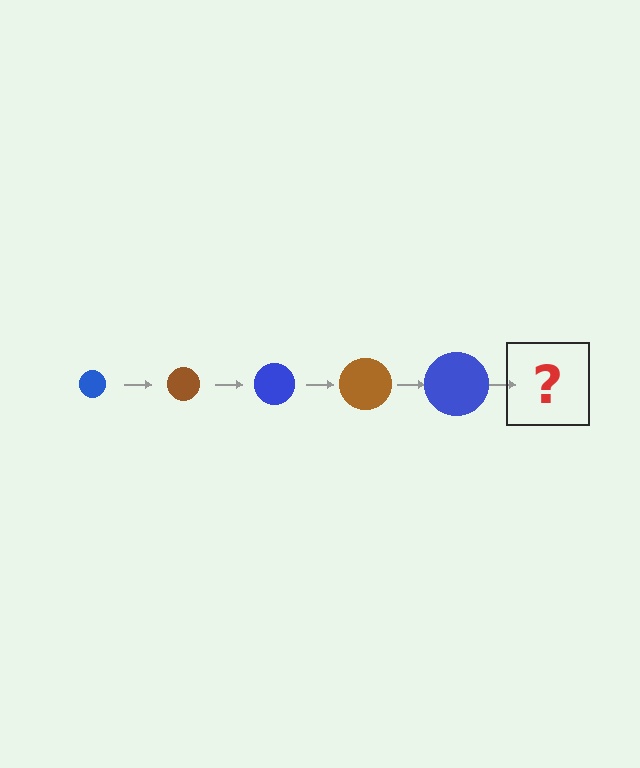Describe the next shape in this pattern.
It should be a brown circle, larger than the previous one.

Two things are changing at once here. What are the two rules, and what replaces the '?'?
The two rules are that the circle grows larger each step and the color cycles through blue and brown. The '?' should be a brown circle, larger than the previous one.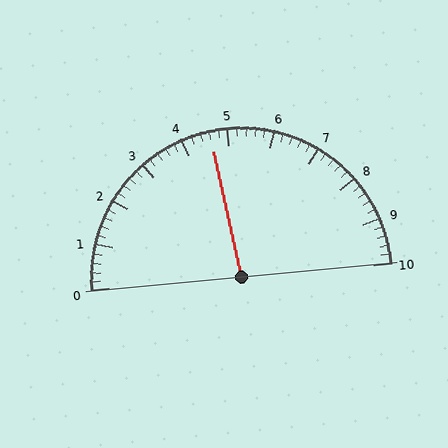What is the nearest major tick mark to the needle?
The nearest major tick mark is 5.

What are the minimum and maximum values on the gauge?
The gauge ranges from 0 to 10.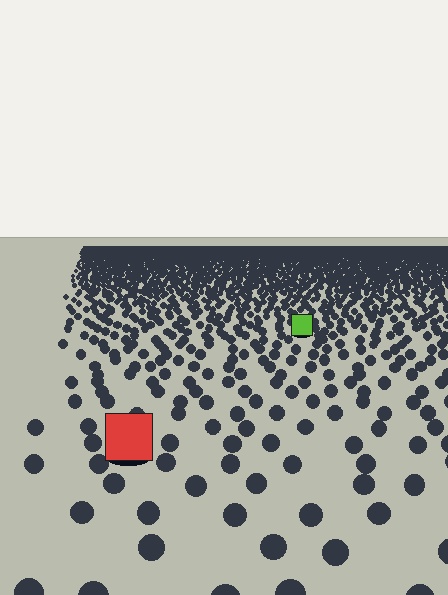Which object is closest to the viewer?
The red square is closest. The texture marks near it are larger and more spread out.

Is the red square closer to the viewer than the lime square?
Yes. The red square is closer — you can tell from the texture gradient: the ground texture is coarser near it.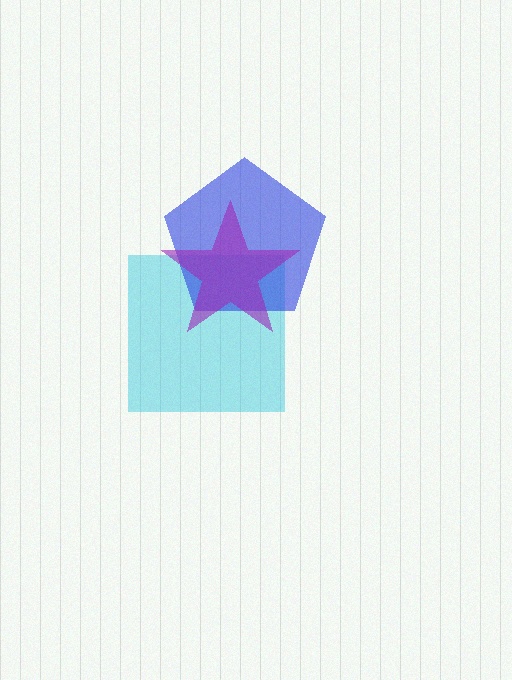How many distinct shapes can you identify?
There are 3 distinct shapes: a cyan square, a blue pentagon, a purple star.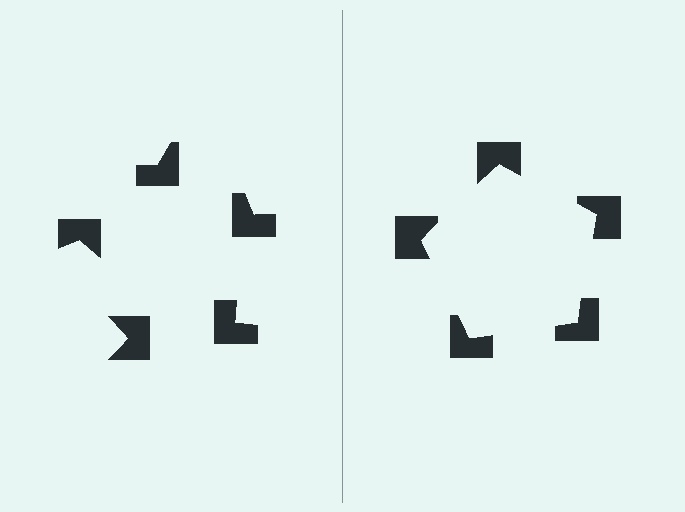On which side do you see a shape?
An illusory pentagon appears on the right side. On the left side the wedge cuts are rotated, so no coherent shape forms.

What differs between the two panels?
The notched squares are positioned identically on both sides; only the wedge orientations differ. On the right they align to a pentagon; on the left they are misaligned.